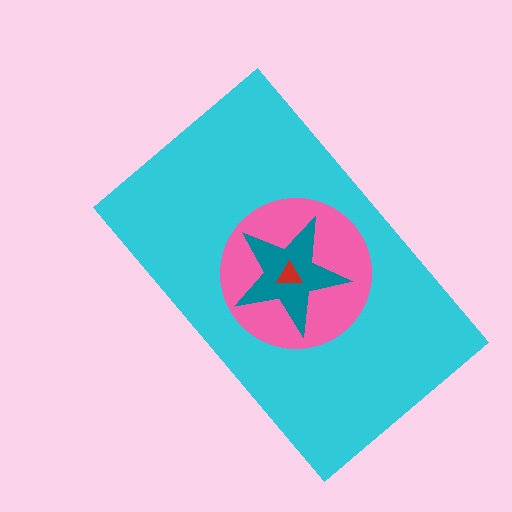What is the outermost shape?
The cyan rectangle.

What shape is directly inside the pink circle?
The teal star.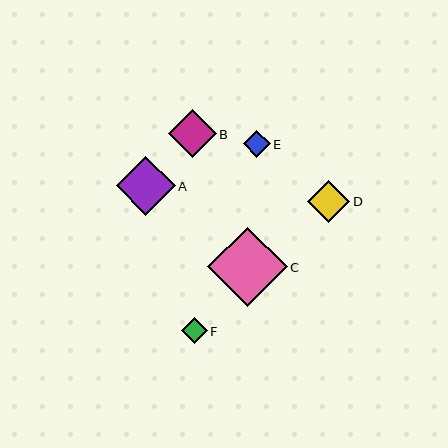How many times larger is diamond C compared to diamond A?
Diamond C is approximately 1.4 times the size of diamond A.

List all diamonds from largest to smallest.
From largest to smallest: C, A, B, D, E, F.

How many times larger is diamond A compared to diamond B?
Diamond A is approximately 1.2 times the size of diamond B.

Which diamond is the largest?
Diamond C is the largest with a size of approximately 80 pixels.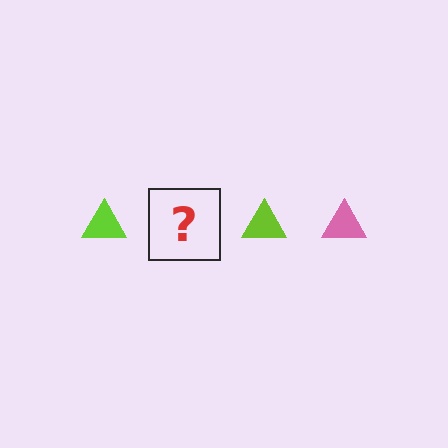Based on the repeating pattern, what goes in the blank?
The blank should be a pink triangle.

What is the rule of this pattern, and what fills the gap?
The rule is that the pattern cycles through lime, pink triangles. The gap should be filled with a pink triangle.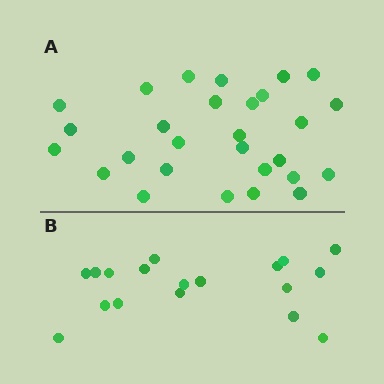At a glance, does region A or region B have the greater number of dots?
Region A (the top region) has more dots.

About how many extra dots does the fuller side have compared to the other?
Region A has roughly 10 or so more dots than region B.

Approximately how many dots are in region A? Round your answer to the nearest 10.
About 30 dots. (The exact count is 28, which rounds to 30.)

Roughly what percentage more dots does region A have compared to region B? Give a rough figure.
About 55% more.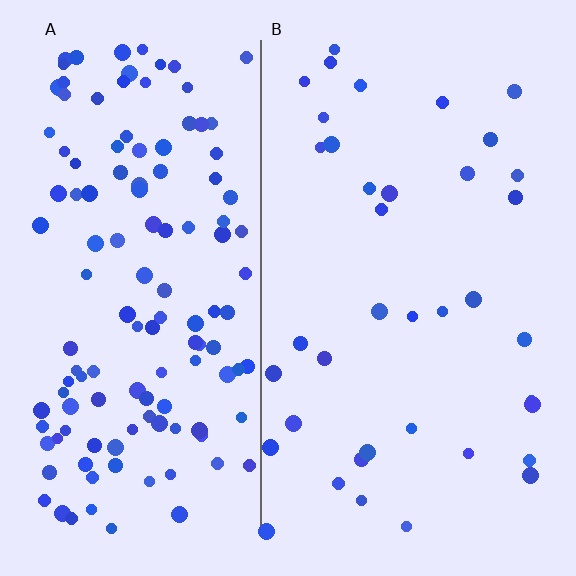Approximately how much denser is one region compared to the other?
Approximately 3.4× — region A over region B.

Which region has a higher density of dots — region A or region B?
A (the left).